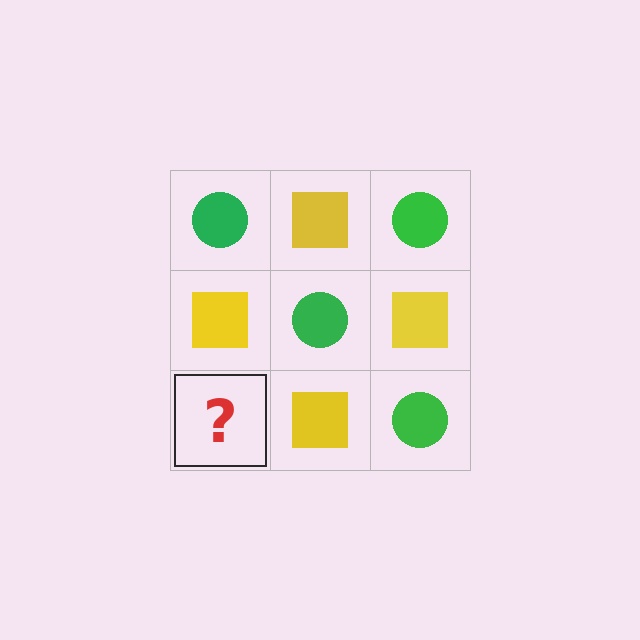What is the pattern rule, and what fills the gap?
The rule is that it alternates green circle and yellow square in a checkerboard pattern. The gap should be filled with a green circle.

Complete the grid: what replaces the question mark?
The question mark should be replaced with a green circle.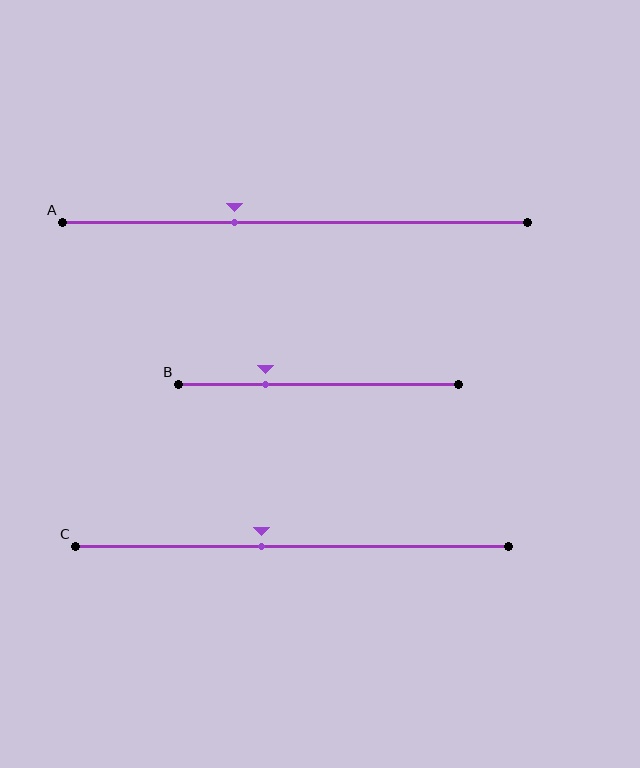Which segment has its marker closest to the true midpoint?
Segment C has its marker closest to the true midpoint.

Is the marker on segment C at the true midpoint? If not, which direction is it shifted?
No, the marker on segment C is shifted to the left by about 7% of the segment length.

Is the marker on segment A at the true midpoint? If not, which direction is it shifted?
No, the marker on segment A is shifted to the left by about 13% of the segment length.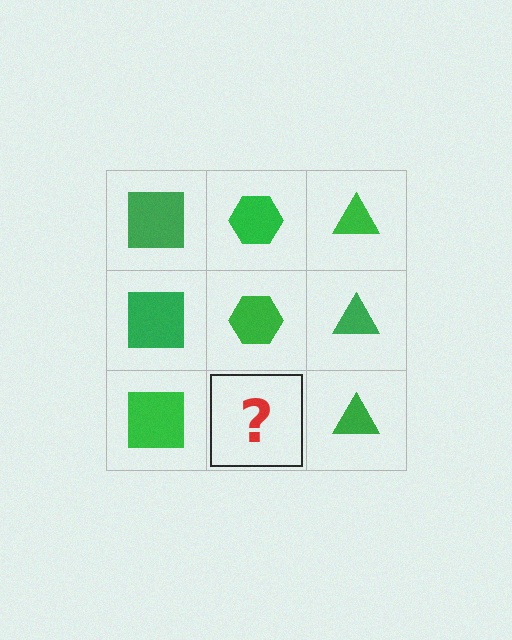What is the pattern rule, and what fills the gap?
The rule is that each column has a consistent shape. The gap should be filled with a green hexagon.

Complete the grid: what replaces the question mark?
The question mark should be replaced with a green hexagon.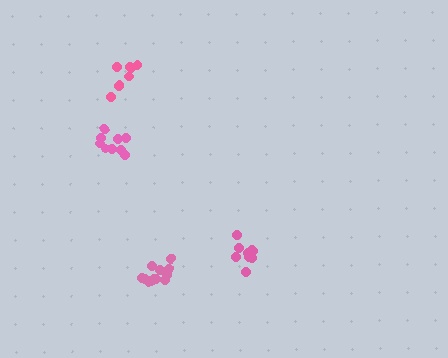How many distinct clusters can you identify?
There are 4 distinct clusters.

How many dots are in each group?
Group 1: 9 dots, Group 2: 14 dots, Group 3: 8 dots, Group 4: 9 dots (40 total).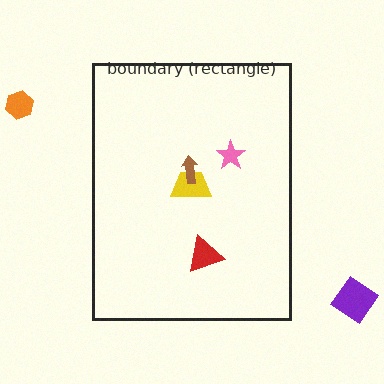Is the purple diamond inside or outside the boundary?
Outside.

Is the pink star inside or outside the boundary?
Inside.